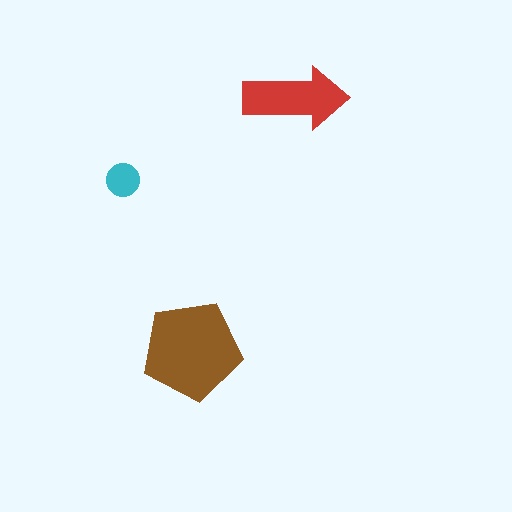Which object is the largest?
The brown pentagon.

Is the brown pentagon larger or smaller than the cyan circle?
Larger.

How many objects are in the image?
There are 3 objects in the image.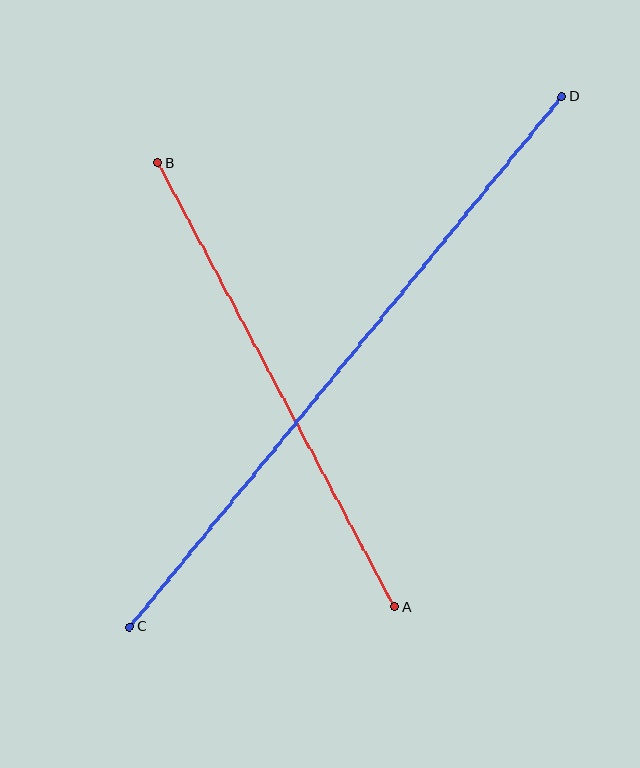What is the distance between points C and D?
The distance is approximately 684 pixels.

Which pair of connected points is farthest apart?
Points C and D are farthest apart.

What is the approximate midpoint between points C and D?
The midpoint is at approximately (346, 362) pixels.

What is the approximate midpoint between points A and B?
The midpoint is at approximately (276, 385) pixels.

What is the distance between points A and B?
The distance is approximately 503 pixels.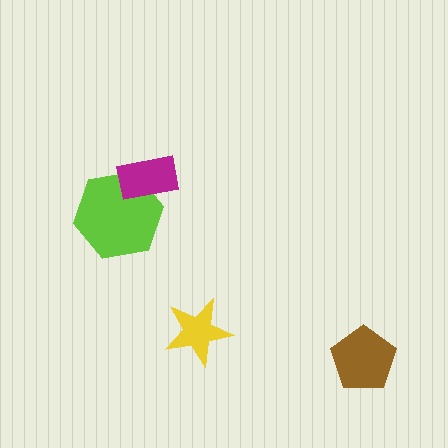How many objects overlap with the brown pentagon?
0 objects overlap with the brown pentagon.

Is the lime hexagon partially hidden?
Yes, it is partially covered by another shape.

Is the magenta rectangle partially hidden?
No, no other shape covers it.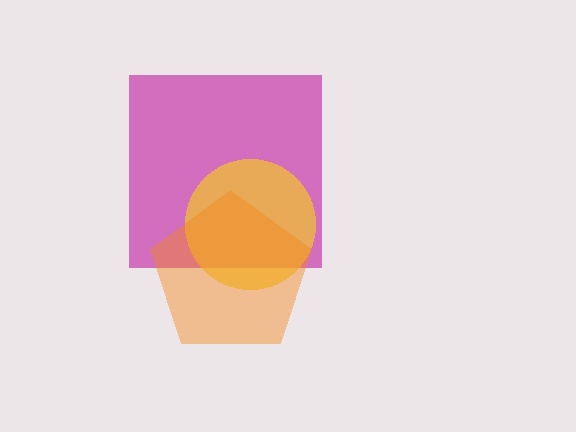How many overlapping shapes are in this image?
There are 3 overlapping shapes in the image.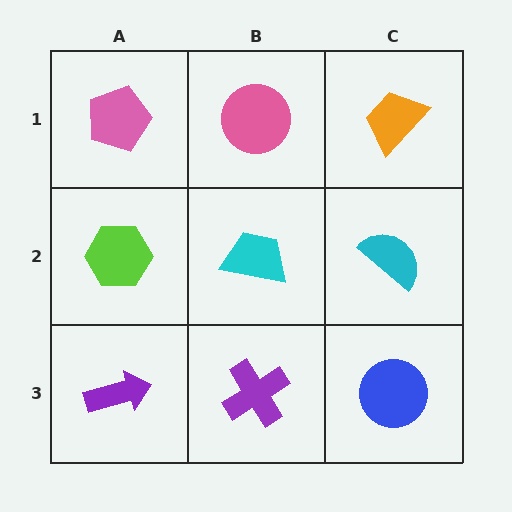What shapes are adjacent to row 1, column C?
A cyan semicircle (row 2, column C), a pink circle (row 1, column B).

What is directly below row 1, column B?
A cyan trapezoid.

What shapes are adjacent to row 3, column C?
A cyan semicircle (row 2, column C), a purple cross (row 3, column B).